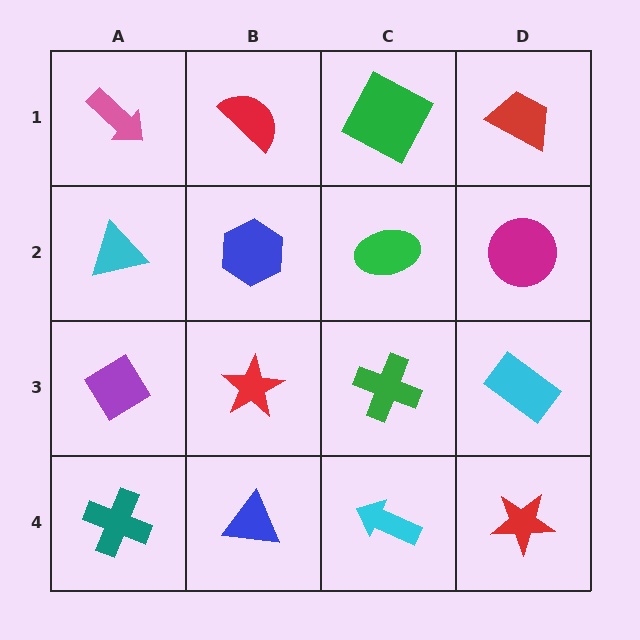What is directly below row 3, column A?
A teal cross.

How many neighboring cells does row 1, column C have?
3.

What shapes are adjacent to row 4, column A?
A purple diamond (row 3, column A), a blue triangle (row 4, column B).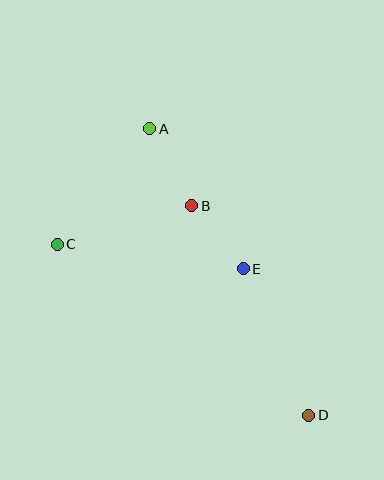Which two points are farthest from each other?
Points A and D are farthest from each other.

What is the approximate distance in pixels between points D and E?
The distance between D and E is approximately 161 pixels.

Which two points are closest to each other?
Points B and E are closest to each other.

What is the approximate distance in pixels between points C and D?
The distance between C and D is approximately 304 pixels.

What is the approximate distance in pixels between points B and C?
The distance between B and C is approximately 140 pixels.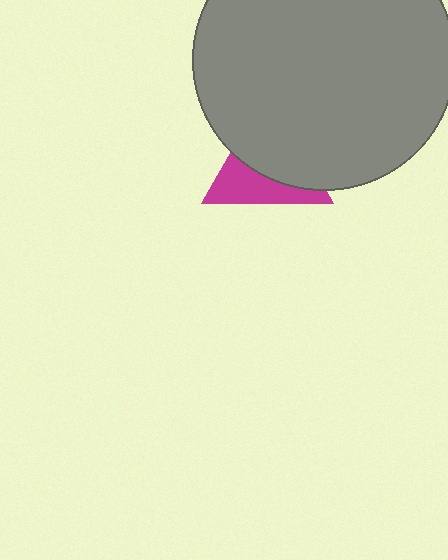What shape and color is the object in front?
The object in front is a gray circle.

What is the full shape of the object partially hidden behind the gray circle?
The partially hidden object is a magenta triangle.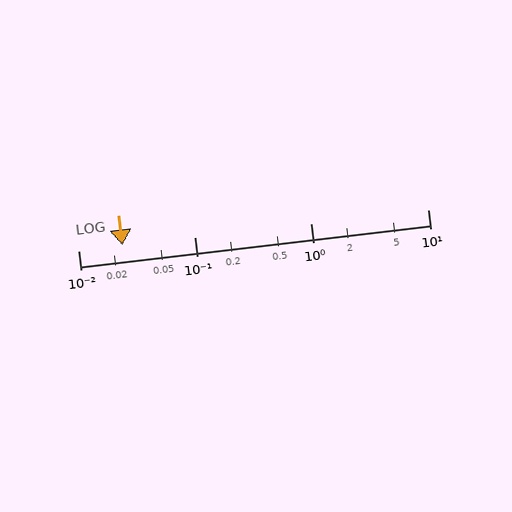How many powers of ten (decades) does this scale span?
The scale spans 3 decades, from 0.01 to 10.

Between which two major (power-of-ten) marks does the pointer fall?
The pointer is between 0.01 and 0.1.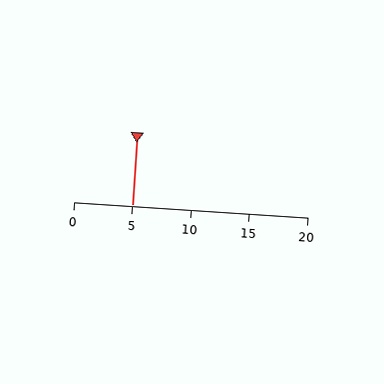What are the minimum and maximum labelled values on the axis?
The axis runs from 0 to 20.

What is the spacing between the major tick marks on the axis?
The major ticks are spaced 5 apart.